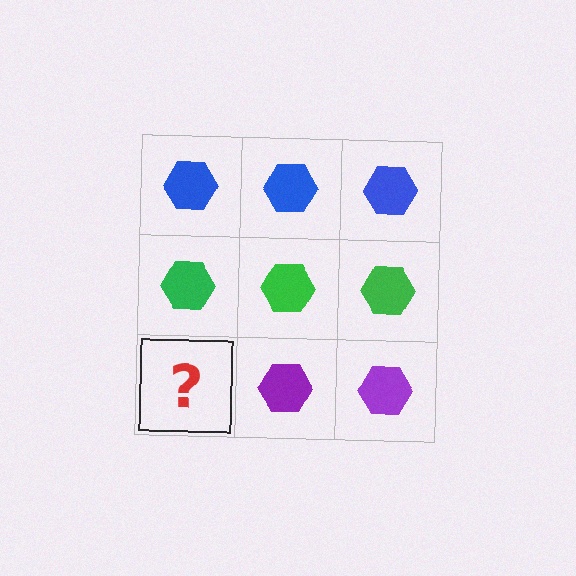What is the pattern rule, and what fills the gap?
The rule is that each row has a consistent color. The gap should be filled with a purple hexagon.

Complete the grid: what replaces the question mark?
The question mark should be replaced with a purple hexagon.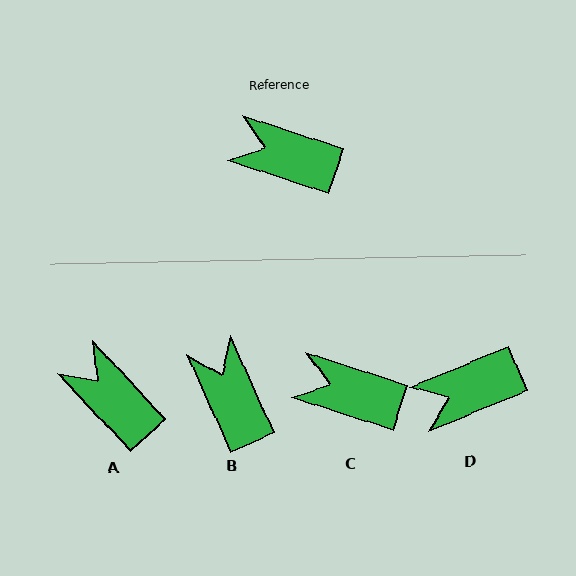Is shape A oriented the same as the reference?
No, it is off by about 29 degrees.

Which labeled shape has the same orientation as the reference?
C.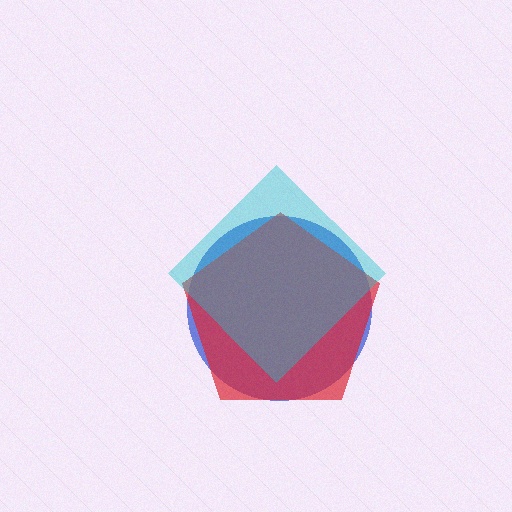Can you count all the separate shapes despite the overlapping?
Yes, there are 3 separate shapes.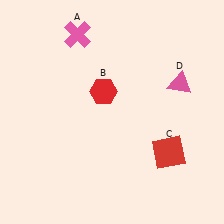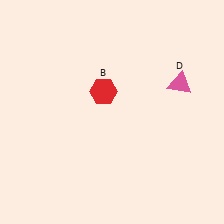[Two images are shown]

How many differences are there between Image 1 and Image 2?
There are 2 differences between the two images.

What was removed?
The pink cross (A), the red square (C) were removed in Image 2.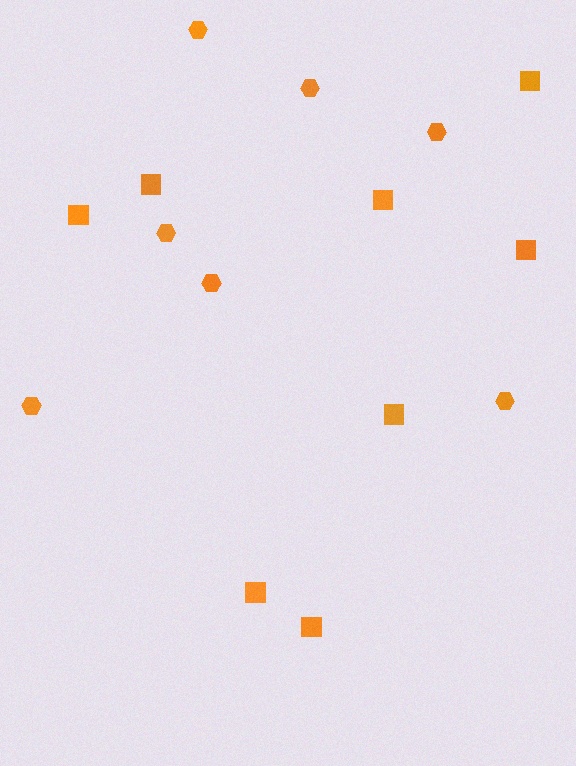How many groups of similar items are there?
There are 2 groups: one group of squares (8) and one group of hexagons (7).